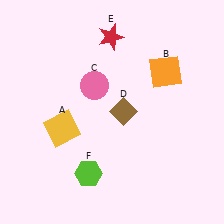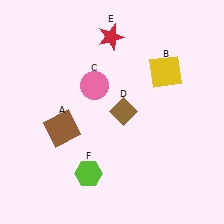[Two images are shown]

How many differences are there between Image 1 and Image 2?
There are 2 differences between the two images.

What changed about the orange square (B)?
In Image 1, B is orange. In Image 2, it changed to yellow.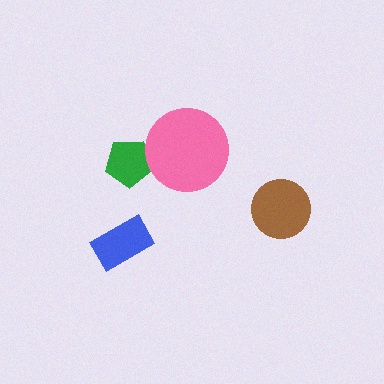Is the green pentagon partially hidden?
Yes, it is partially covered by another shape.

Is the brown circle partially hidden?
No, no other shape covers it.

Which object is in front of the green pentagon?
The pink circle is in front of the green pentagon.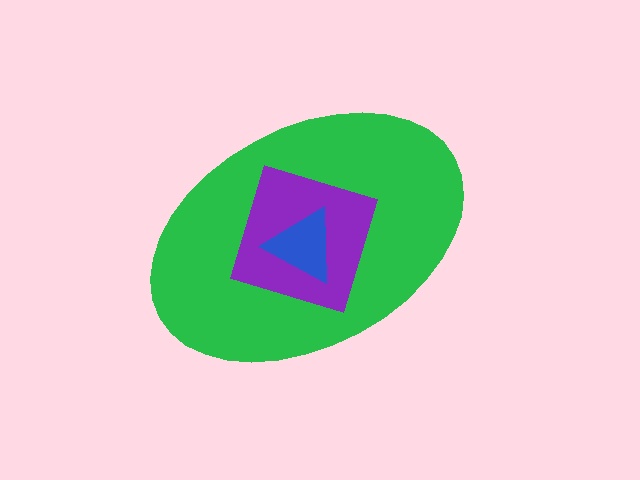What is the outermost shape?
The green ellipse.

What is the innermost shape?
The blue triangle.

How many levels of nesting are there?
3.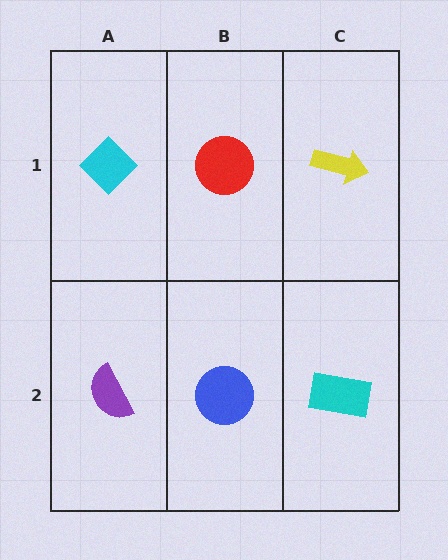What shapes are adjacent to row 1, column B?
A blue circle (row 2, column B), a cyan diamond (row 1, column A), a yellow arrow (row 1, column C).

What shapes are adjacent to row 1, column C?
A cyan rectangle (row 2, column C), a red circle (row 1, column B).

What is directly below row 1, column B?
A blue circle.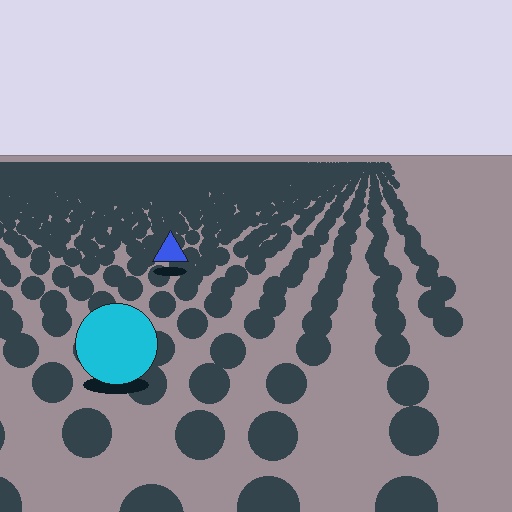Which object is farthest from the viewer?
The blue triangle is farthest from the viewer. It appears smaller and the ground texture around it is denser.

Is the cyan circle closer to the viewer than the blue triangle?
Yes. The cyan circle is closer — you can tell from the texture gradient: the ground texture is coarser near it.